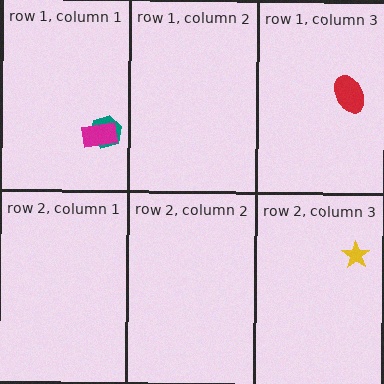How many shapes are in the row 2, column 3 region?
1.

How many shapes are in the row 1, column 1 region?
2.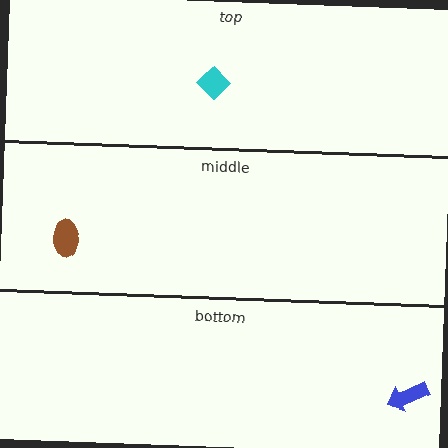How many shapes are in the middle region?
1.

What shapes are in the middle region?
The brown ellipse.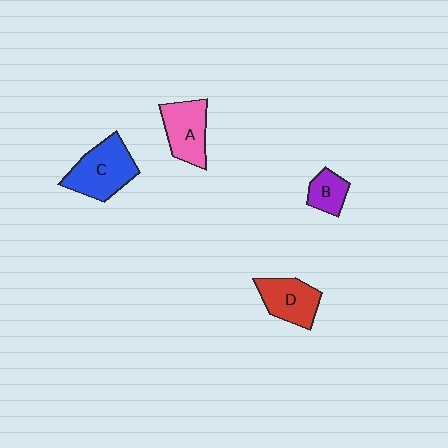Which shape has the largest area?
Shape C (blue).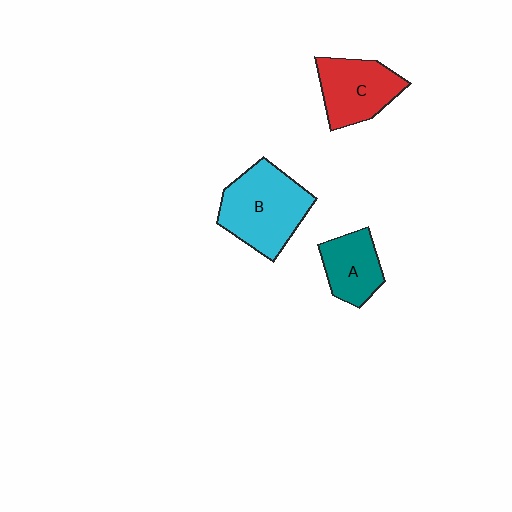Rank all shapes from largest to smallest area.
From largest to smallest: B (cyan), C (red), A (teal).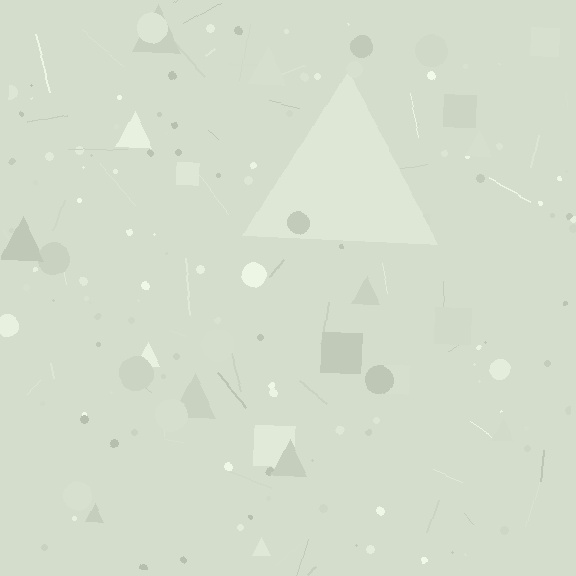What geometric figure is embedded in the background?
A triangle is embedded in the background.